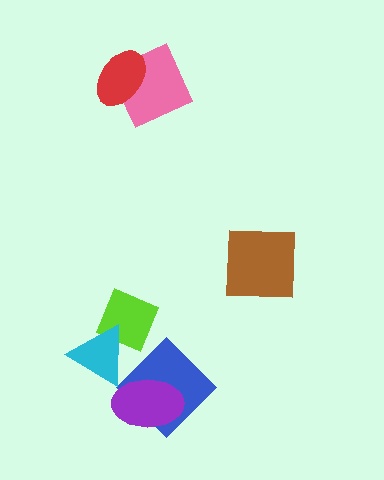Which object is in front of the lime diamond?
The cyan triangle is in front of the lime diamond.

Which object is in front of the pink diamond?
The red ellipse is in front of the pink diamond.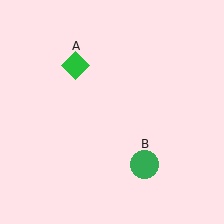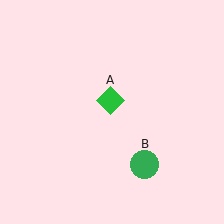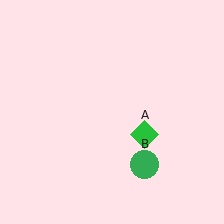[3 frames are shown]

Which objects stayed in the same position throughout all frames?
Green circle (object B) remained stationary.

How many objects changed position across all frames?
1 object changed position: green diamond (object A).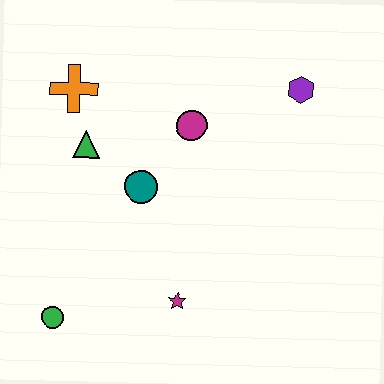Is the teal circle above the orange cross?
No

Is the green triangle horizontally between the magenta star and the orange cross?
Yes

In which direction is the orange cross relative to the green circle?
The orange cross is above the green circle.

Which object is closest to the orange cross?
The green triangle is closest to the orange cross.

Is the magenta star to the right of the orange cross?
Yes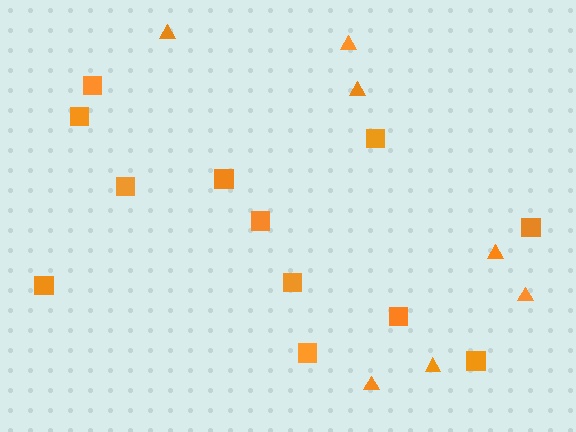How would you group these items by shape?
There are 2 groups: one group of squares (12) and one group of triangles (7).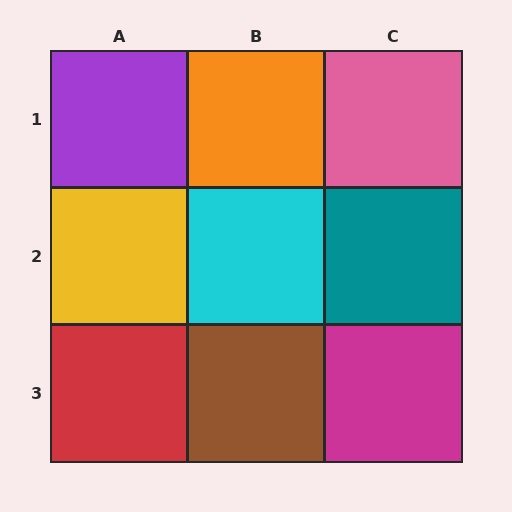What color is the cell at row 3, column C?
Magenta.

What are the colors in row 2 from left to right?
Yellow, cyan, teal.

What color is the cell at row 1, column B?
Orange.